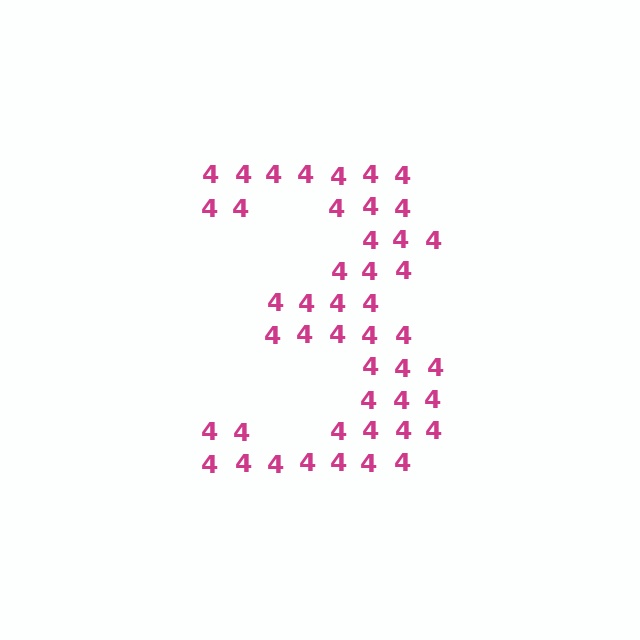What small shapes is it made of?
It is made of small digit 4's.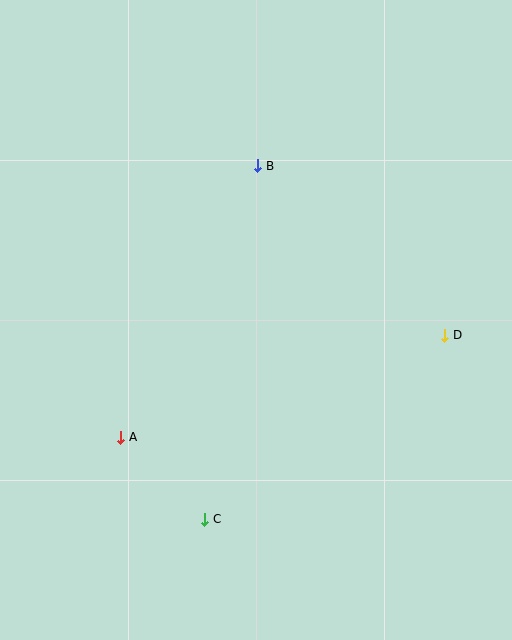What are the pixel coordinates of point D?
Point D is at (445, 335).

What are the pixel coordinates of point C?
Point C is at (205, 519).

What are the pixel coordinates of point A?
Point A is at (121, 437).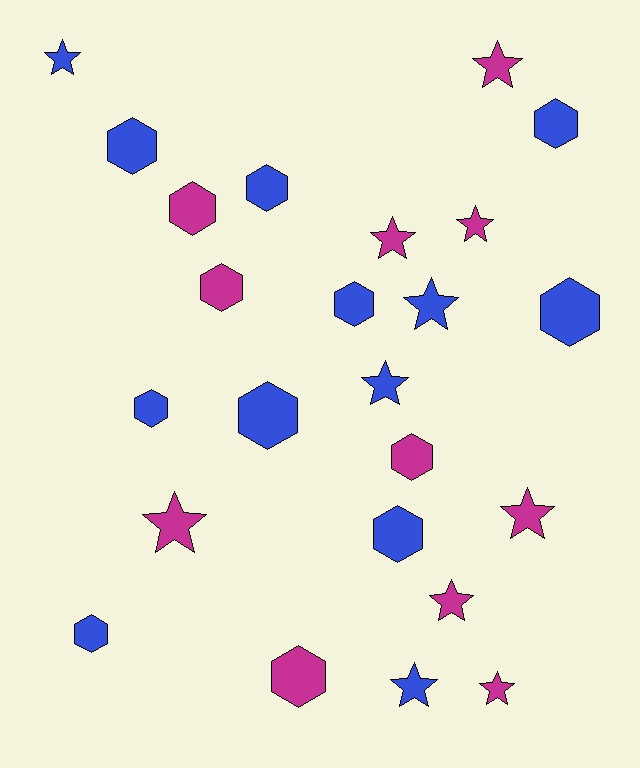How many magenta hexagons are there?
There are 4 magenta hexagons.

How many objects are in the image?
There are 24 objects.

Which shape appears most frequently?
Hexagon, with 13 objects.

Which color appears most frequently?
Blue, with 13 objects.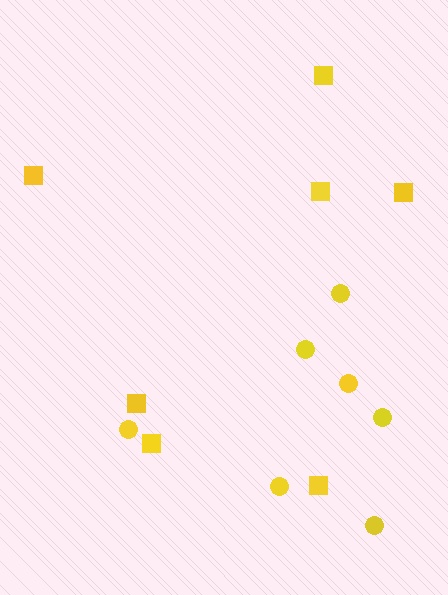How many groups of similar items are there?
There are 2 groups: one group of squares (7) and one group of circles (7).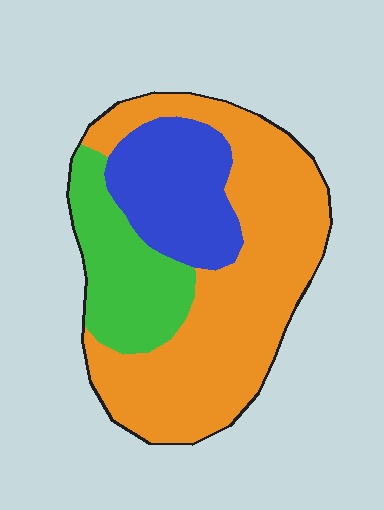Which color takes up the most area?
Orange, at roughly 55%.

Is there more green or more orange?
Orange.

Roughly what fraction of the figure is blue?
Blue takes up between a sixth and a third of the figure.